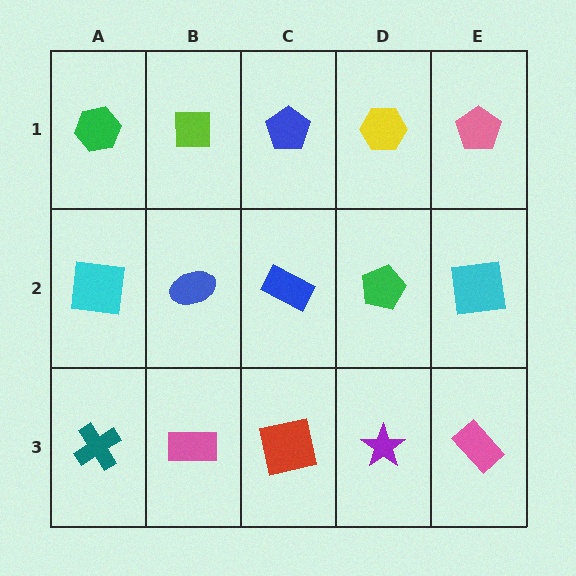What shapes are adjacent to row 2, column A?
A green hexagon (row 1, column A), a teal cross (row 3, column A), a blue ellipse (row 2, column B).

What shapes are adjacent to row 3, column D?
A green pentagon (row 2, column D), a red square (row 3, column C), a pink rectangle (row 3, column E).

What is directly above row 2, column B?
A lime square.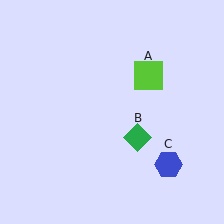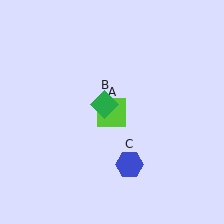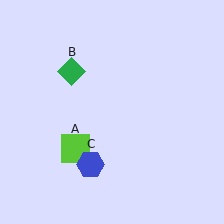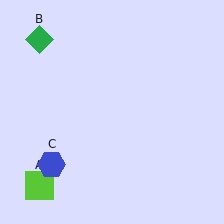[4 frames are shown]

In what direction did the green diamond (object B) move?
The green diamond (object B) moved up and to the left.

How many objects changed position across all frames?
3 objects changed position: lime square (object A), green diamond (object B), blue hexagon (object C).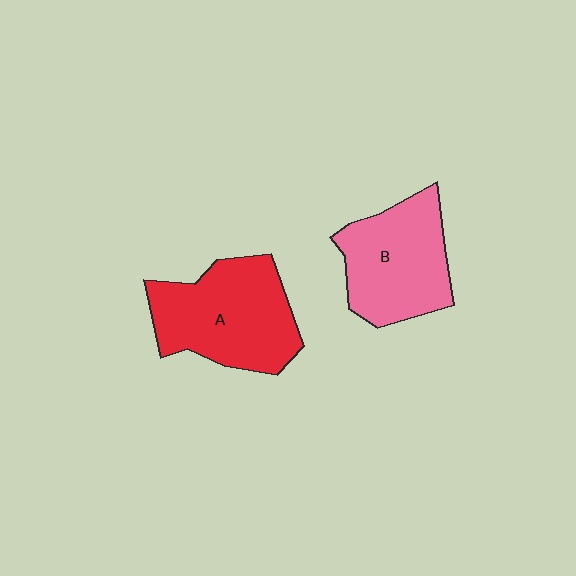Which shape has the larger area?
Shape A (red).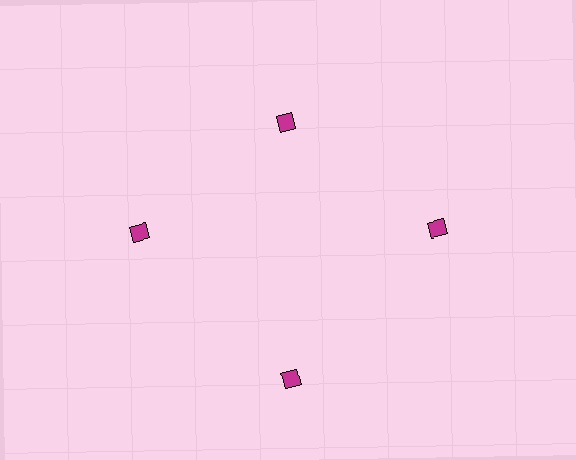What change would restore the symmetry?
The symmetry would be restored by moving it outward, back onto the ring so that all 4 diamonds sit at equal angles and equal distance from the center.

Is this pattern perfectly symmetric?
No. The 4 magenta diamonds are arranged in a ring, but one element near the 12 o'clock position is pulled inward toward the center, breaking the 4-fold rotational symmetry.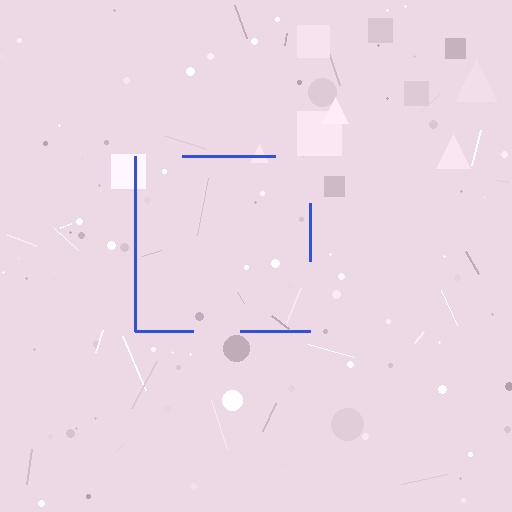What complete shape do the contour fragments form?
The contour fragments form a square.